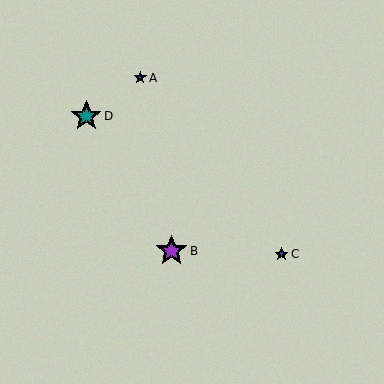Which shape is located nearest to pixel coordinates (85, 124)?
The teal star (labeled D) at (86, 116) is nearest to that location.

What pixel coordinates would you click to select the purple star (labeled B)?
Click at (171, 251) to select the purple star B.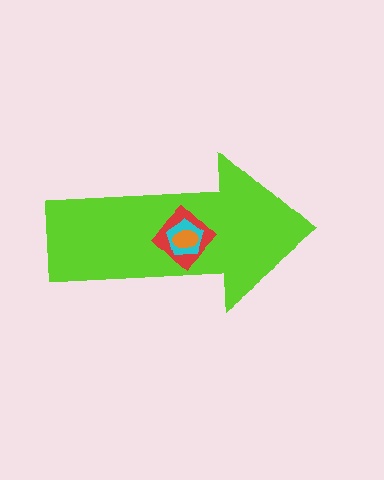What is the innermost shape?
The orange ellipse.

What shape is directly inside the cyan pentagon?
The orange ellipse.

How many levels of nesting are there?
4.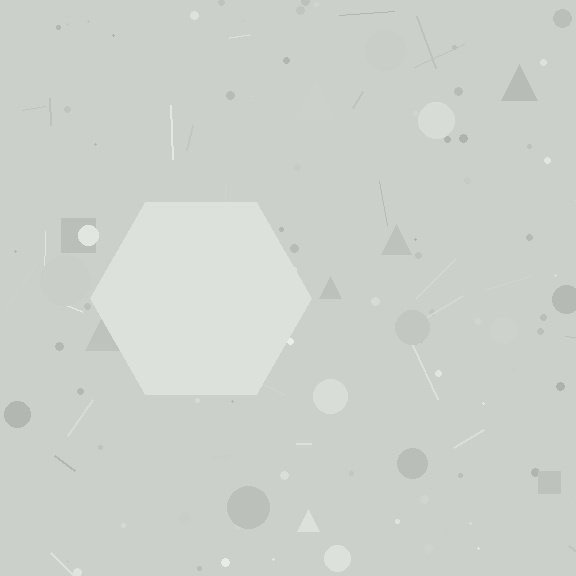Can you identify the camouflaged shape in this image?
The camouflaged shape is a hexagon.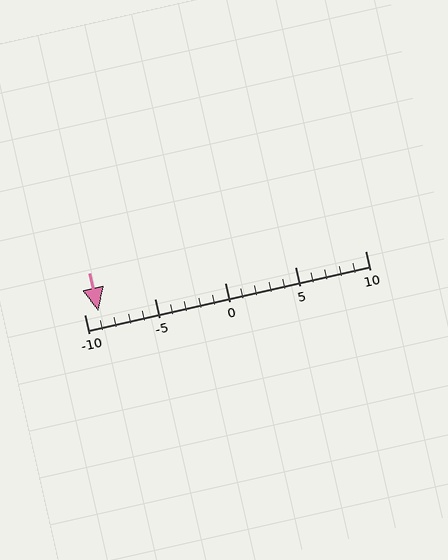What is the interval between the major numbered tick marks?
The major tick marks are spaced 5 units apart.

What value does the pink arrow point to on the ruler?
The pink arrow points to approximately -9.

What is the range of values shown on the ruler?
The ruler shows values from -10 to 10.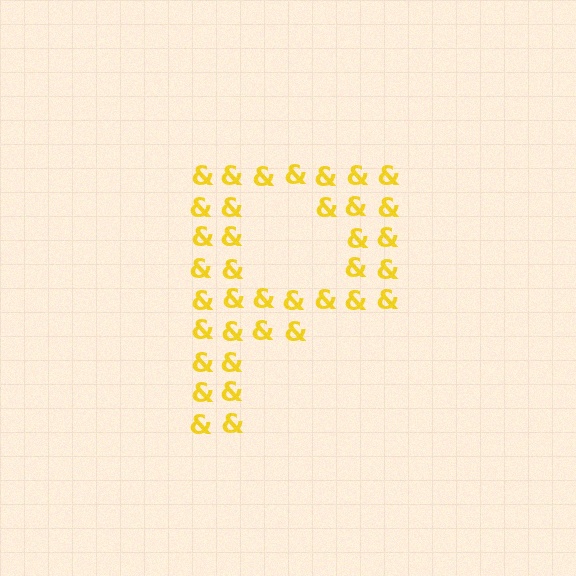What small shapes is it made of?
It is made of small ampersands.